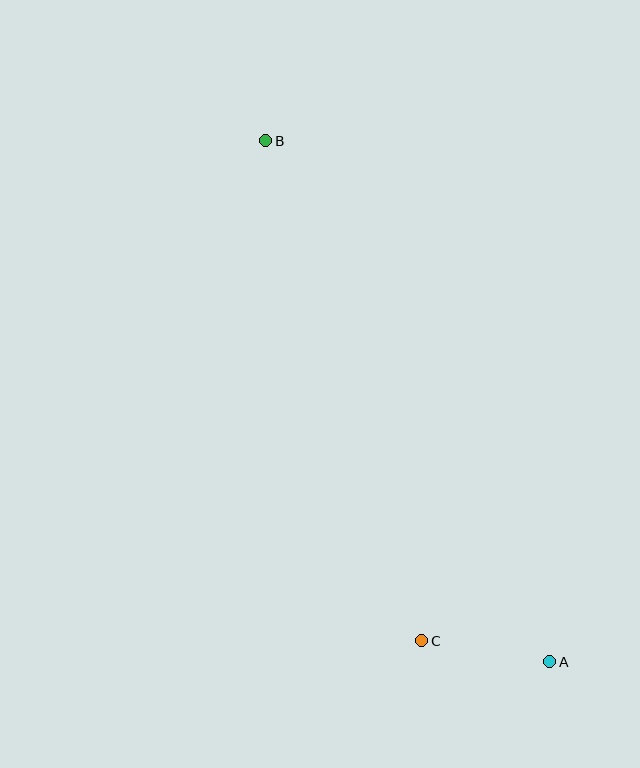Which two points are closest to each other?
Points A and C are closest to each other.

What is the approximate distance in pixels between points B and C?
The distance between B and C is approximately 524 pixels.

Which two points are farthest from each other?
Points A and B are farthest from each other.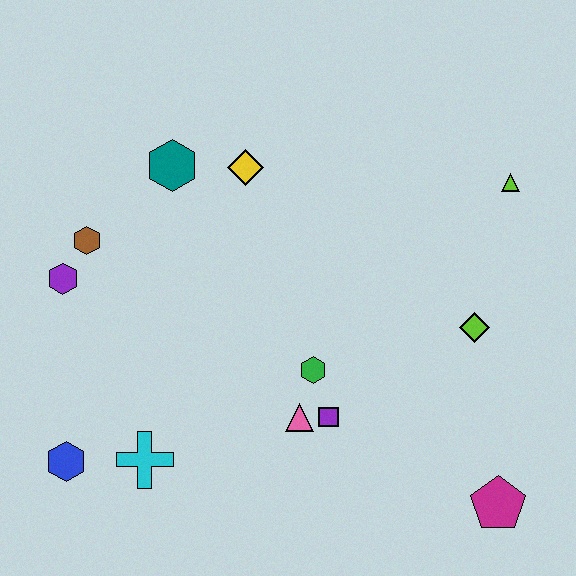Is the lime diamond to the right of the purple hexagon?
Yes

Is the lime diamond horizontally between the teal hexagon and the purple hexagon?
No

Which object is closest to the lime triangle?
The lime diamond is closest to the lime triangle.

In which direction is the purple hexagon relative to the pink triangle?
The purple hexagon is to the left of the pink triangle.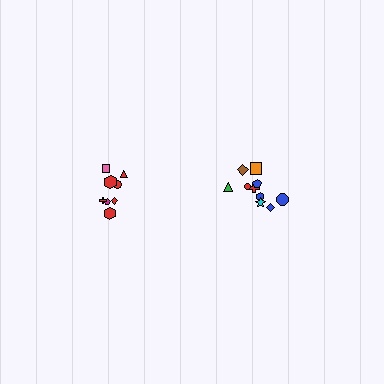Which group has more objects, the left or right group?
The right group.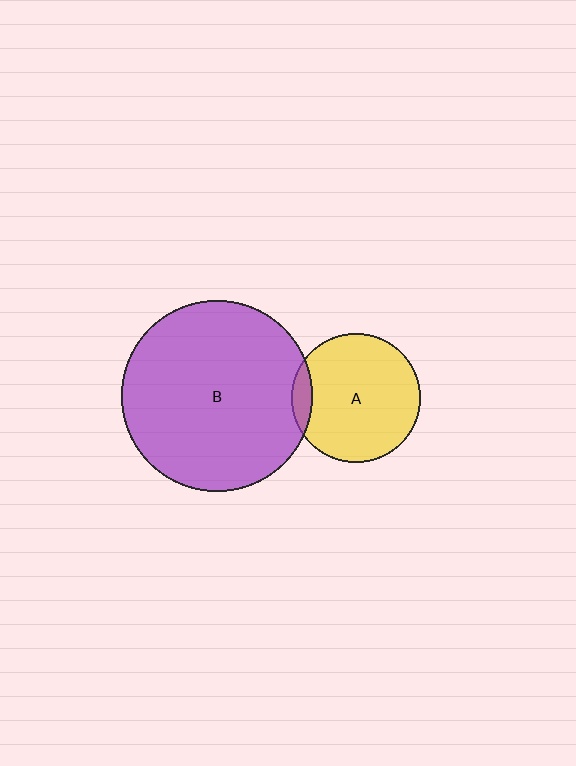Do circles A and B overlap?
Yes.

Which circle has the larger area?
Circle B (purple).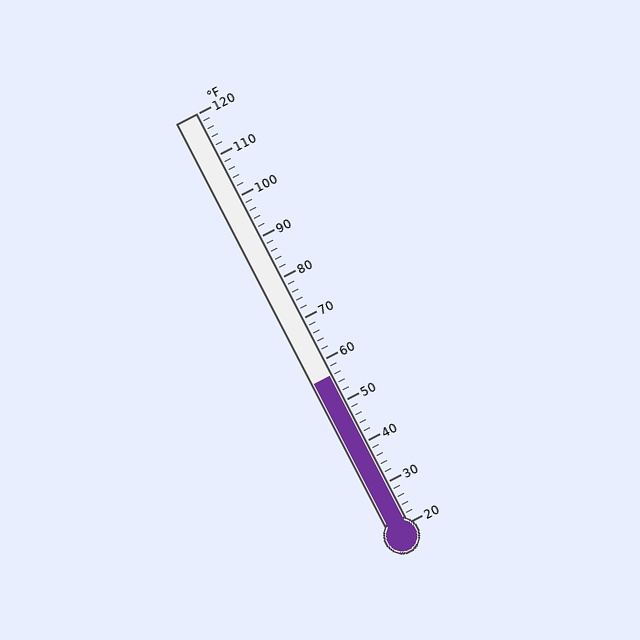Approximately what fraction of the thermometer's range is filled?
The thermometer is filled to approximately 35% of its range.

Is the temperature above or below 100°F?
The temperature is below 100°F.